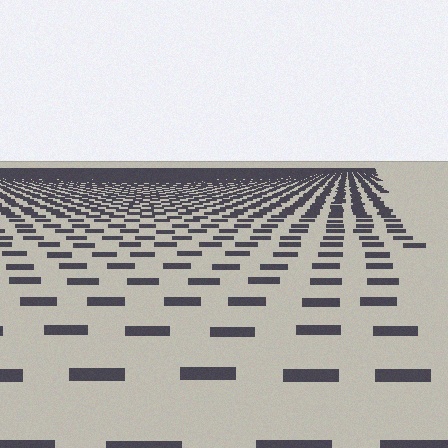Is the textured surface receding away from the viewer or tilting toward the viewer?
The surface is receding away from the viewer. Texture elements get smaller and denser toward the top.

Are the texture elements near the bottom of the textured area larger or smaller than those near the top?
Larger. Near the bottom, elements are closer to the viewer and appear at a bigger on-screen size.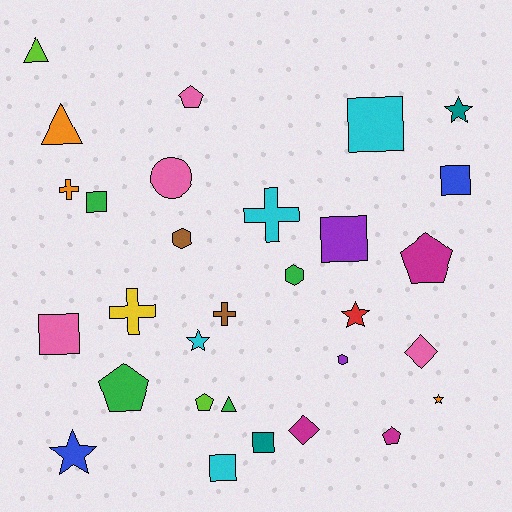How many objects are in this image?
There are 30 objects.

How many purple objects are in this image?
There are 2 purple objects.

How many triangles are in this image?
There are 3 triangles.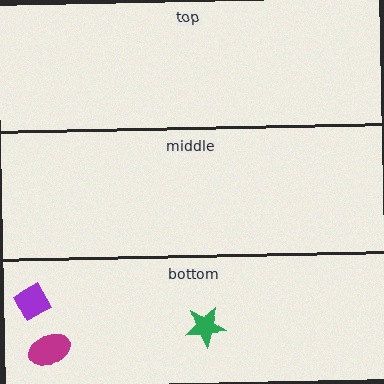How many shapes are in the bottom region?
3.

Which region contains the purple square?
The bottom region.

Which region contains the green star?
The bottom region.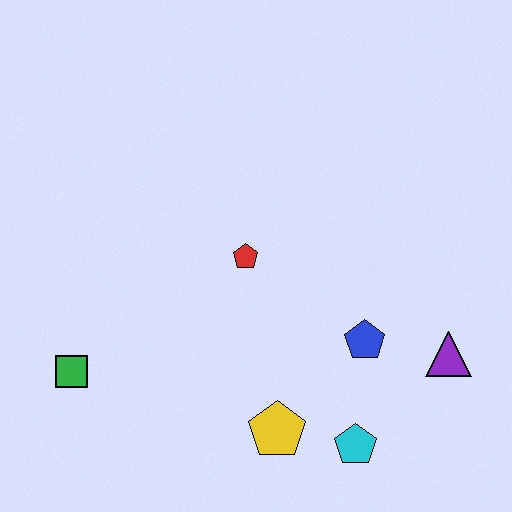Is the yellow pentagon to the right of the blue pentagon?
No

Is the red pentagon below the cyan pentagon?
No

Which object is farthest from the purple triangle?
The green square is farthest from the purple triangle.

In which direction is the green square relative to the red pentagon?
The green square is to the left of the red pentagon.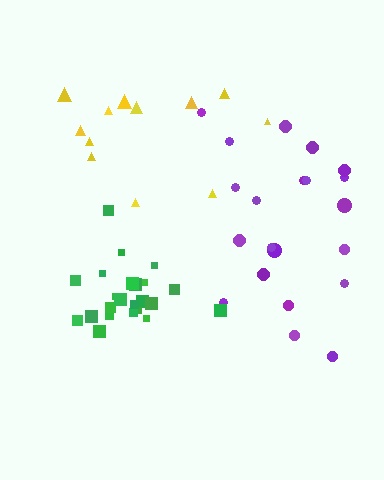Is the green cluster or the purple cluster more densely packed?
Green.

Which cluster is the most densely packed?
Green.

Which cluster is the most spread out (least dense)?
Yellow.